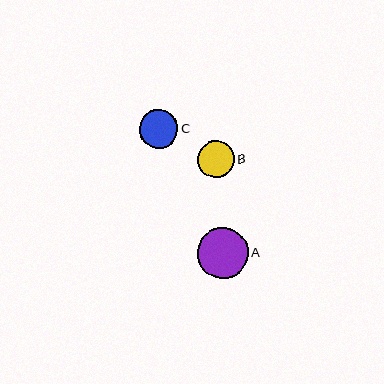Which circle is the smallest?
Circle B is the smallest with a size of approximately 37 pixels.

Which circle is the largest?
Circle A is the largest with a size of approximately 51 pixels.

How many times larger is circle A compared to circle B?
Circle A is approximately 1.4 times the size of circle B.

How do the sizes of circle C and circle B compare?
Circle C and circle B are approximately the same size.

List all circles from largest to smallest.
From largest to smallest: A, C, B.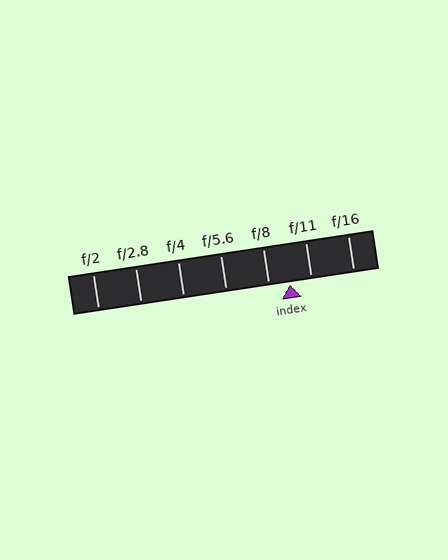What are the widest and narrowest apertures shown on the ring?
The widest aperture shown is f/2 and the narrowest is f/16.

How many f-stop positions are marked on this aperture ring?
There are 7 f-stop positions marked.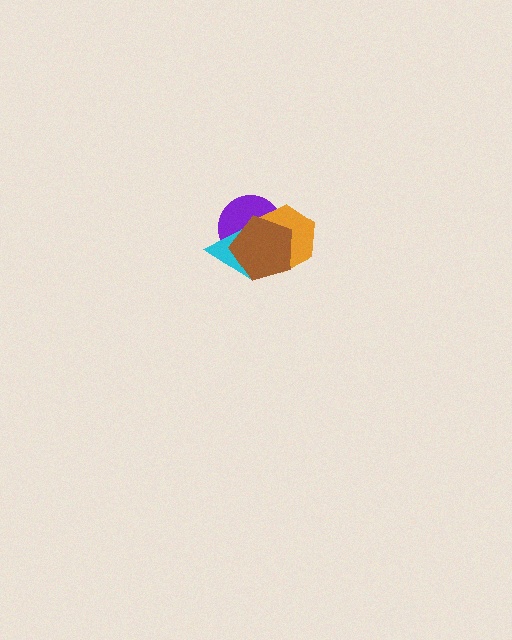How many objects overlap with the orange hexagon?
3 objects overlap with the orange hexagon.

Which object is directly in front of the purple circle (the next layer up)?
The orange hexagon is directly in front of the purple circle.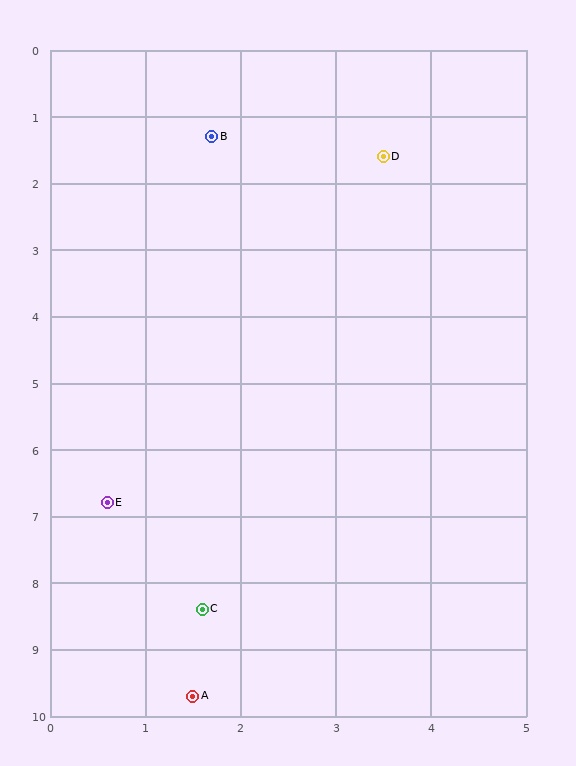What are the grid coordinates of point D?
Point D is at approximately (3.5, 1.6).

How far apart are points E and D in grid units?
Points E and D are about 6.0 grid units apart.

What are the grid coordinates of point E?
Point E is at approximately (0.6, 6.8).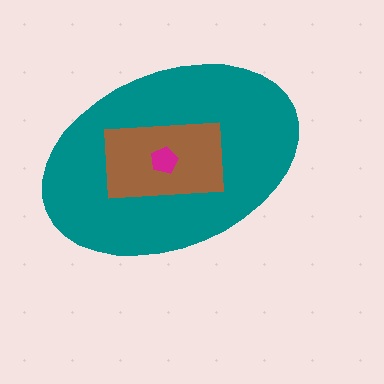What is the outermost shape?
The teal ellipse.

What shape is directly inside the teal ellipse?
The brown rectangle.